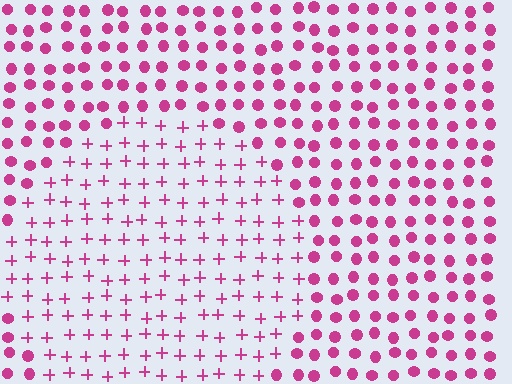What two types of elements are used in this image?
The image uses plus signs inside the circle region and circles outside it.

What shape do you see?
I see a circle.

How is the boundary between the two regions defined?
The boundary is defined by a change in element shape: plus signs inside vs. circles outside. All elements share the same color and spacing.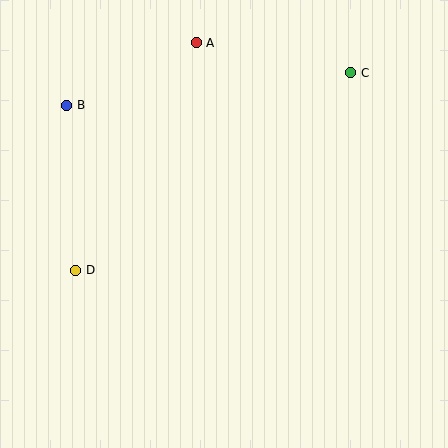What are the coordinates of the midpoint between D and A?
The midpoint between D and A is at (136, 157).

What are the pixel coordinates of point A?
Point A is at (196, 43).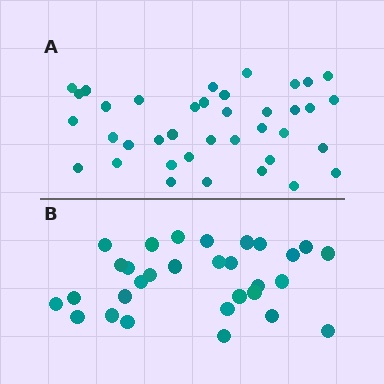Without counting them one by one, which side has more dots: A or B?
Region A (the top region) has more dots.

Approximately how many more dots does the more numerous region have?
Region A has roughly 8 or so more dots than region B.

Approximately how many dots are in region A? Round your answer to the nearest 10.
About 40 dots. (The exact count is 38, which rounds to 40.)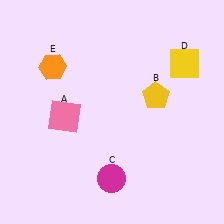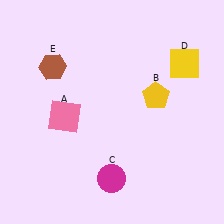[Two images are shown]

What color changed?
The hexagon (E) changed from orange in Image 1 to brown in Image 2.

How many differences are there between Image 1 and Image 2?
There is 1 difference between the two images.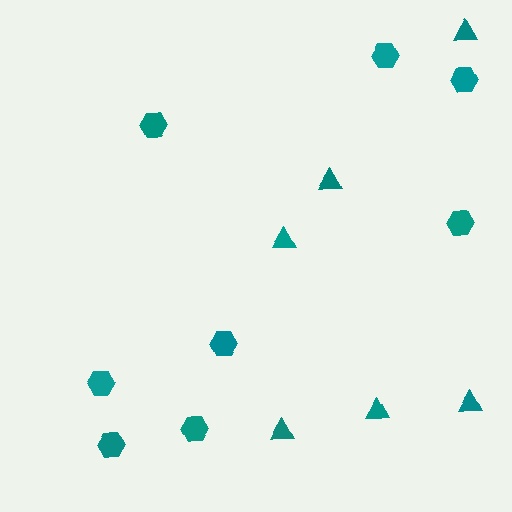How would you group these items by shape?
There are 2 groups: one group of hexagons (8) and one group of triangles (6).